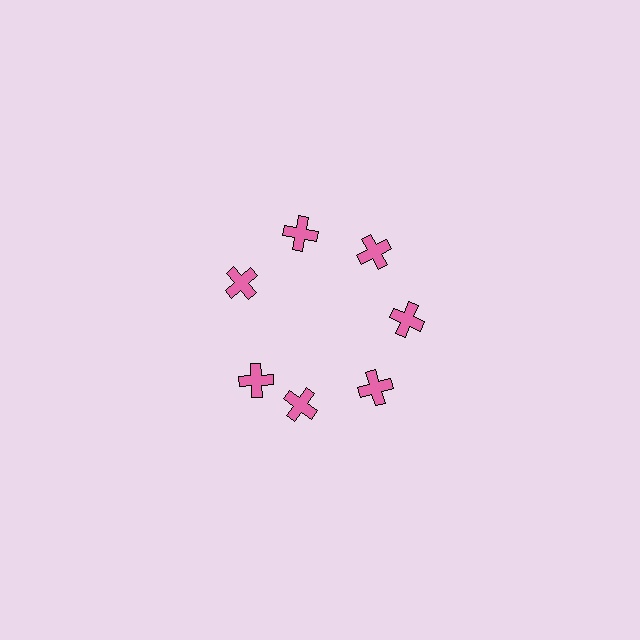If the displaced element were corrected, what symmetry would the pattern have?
It would have 7-fold rotational symmetry — the pattern would map onto itself every 51 degrees.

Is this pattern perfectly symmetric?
No. The 7 pink crosses are arranged in a ring, but one element near the 8 o'clock position is rotated out of alignment along the ring, breaking the 7-fold rotational symmetry.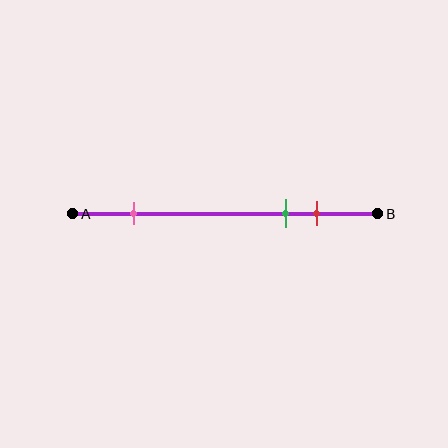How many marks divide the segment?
There are 3 marks dividing the segment.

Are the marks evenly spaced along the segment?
No, the marks are not evenly spaced.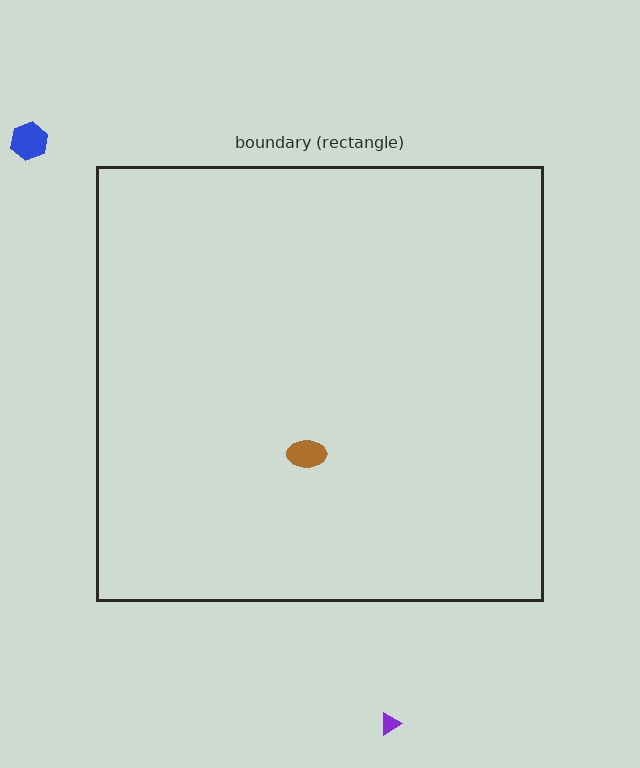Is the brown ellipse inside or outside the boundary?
Inside.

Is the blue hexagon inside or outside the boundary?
Outside.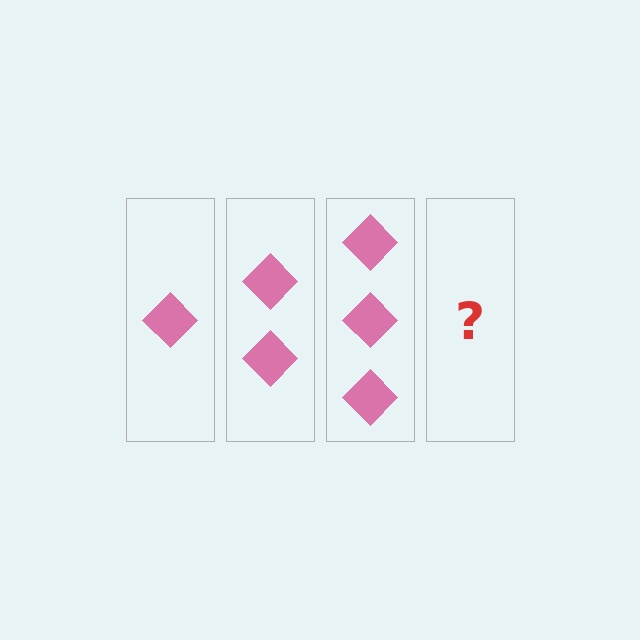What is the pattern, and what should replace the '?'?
The pattern is that each step adds one more diamond. The '?' should be 4 diamonds.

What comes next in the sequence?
The next element should be 4 diamonds.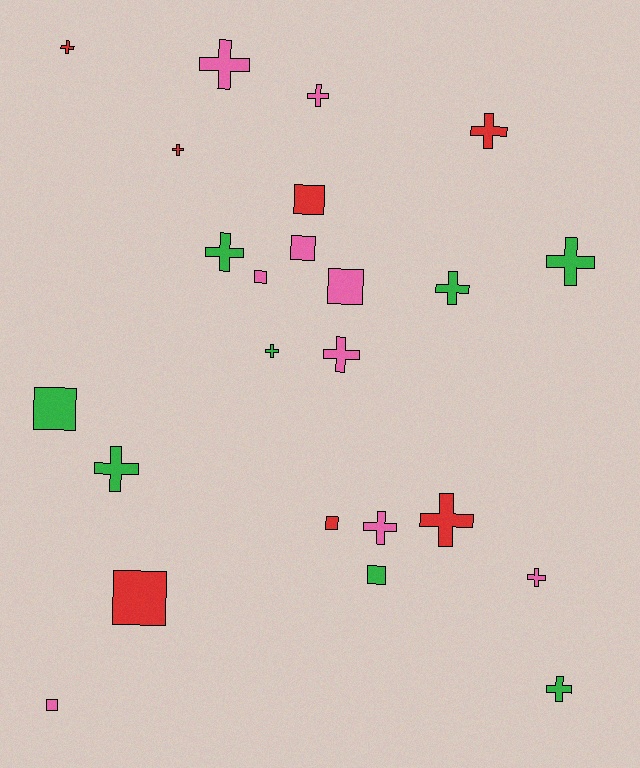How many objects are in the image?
There are 24 objects.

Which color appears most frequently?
Pink, with 9 objects.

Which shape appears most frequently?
Cross, with 15 objects.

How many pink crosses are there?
There are 5 pink crosses.